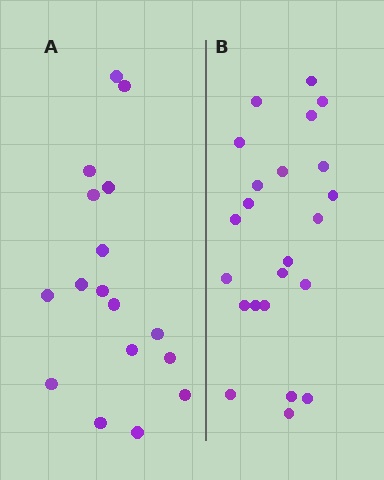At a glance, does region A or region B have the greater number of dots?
Region B (the right region) has more dots.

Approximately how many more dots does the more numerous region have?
Region B has about 6 more dots than region A.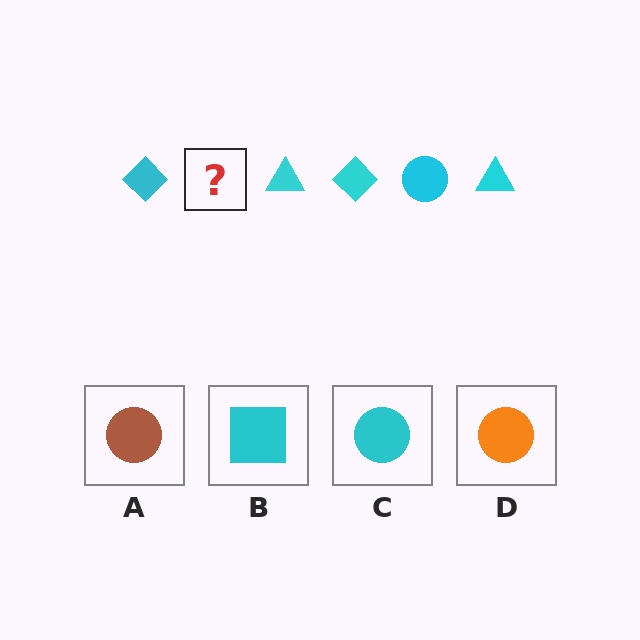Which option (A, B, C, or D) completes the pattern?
C.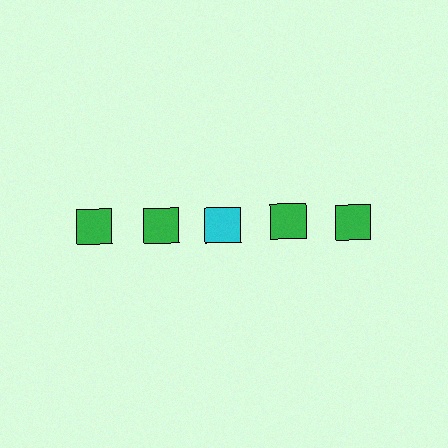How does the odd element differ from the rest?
It has a different color: cyan instead of green.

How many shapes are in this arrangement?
There are 5 shapes arranged in a grid pattern.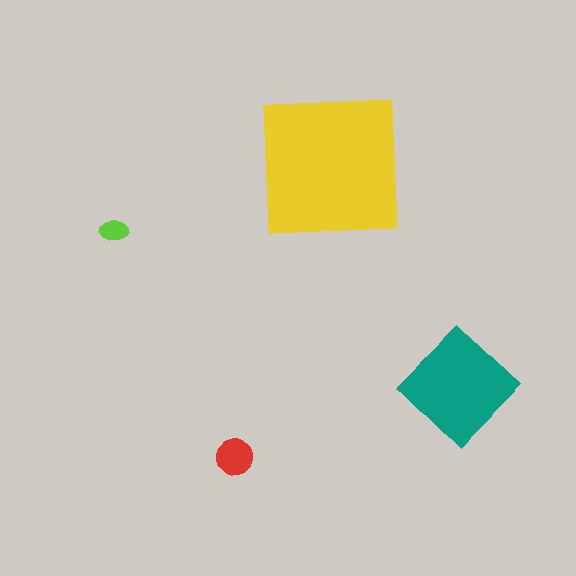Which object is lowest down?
The red circle is bottommost.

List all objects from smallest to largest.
The lime ellipse, the red circle, the teal diamond, the yellow square.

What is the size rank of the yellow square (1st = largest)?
1st.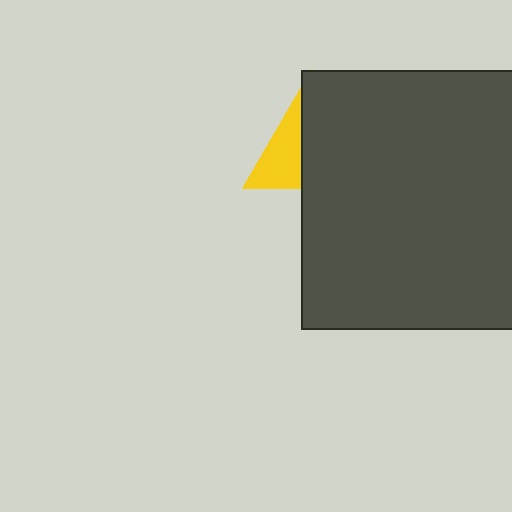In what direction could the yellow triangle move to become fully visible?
The yellow triangle could move left. That would shift it out from behind the dark gray rectangle entirely.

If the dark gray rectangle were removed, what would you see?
You would see the complete yellow triangle.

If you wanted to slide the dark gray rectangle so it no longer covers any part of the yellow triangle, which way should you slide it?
Slide it right — that is the most direct way to separate the two shapes.